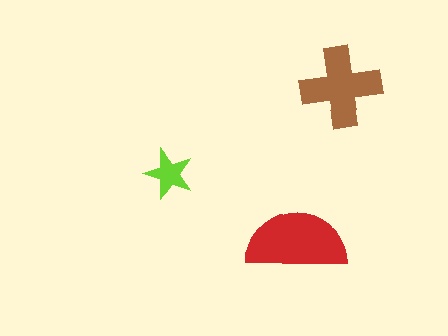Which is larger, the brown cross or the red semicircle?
The red semicircle.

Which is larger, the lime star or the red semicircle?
The red semicircle.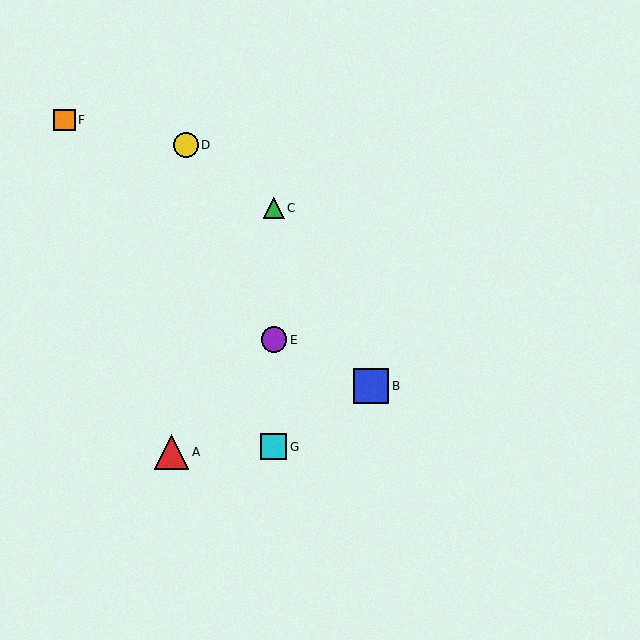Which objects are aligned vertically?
Objects C, E, G are aligned vertically.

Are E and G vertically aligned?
Yes, both are at x≈274.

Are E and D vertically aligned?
No, E is at x≈274 and D is at x≈186.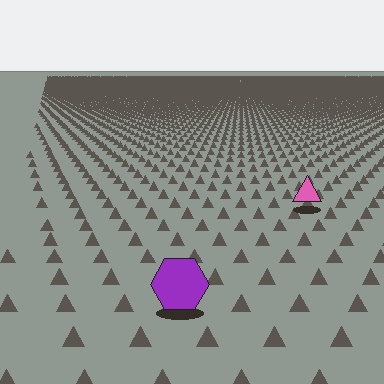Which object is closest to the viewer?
The purple hexagon is closest. The texture marks near it are larger and more spread out.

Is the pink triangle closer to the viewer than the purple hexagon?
No. The purple hexagon is closer — you can tell from the texture gradient: the ground texture is coarser near it.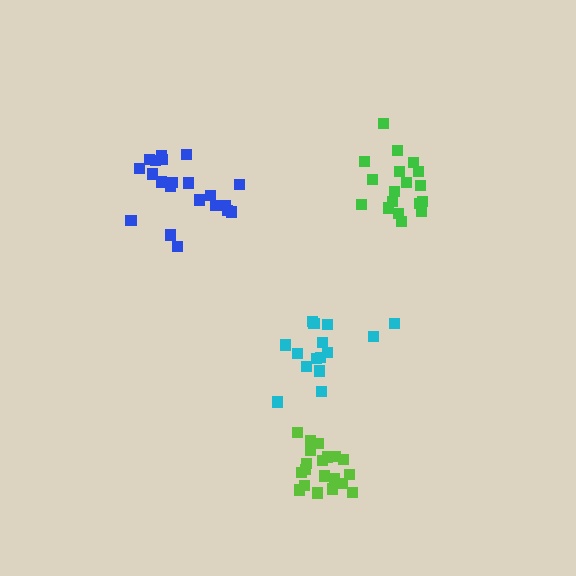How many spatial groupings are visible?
There are 4 spatial groupings.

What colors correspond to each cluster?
The clusters are colored: green, lime, cyan, blue.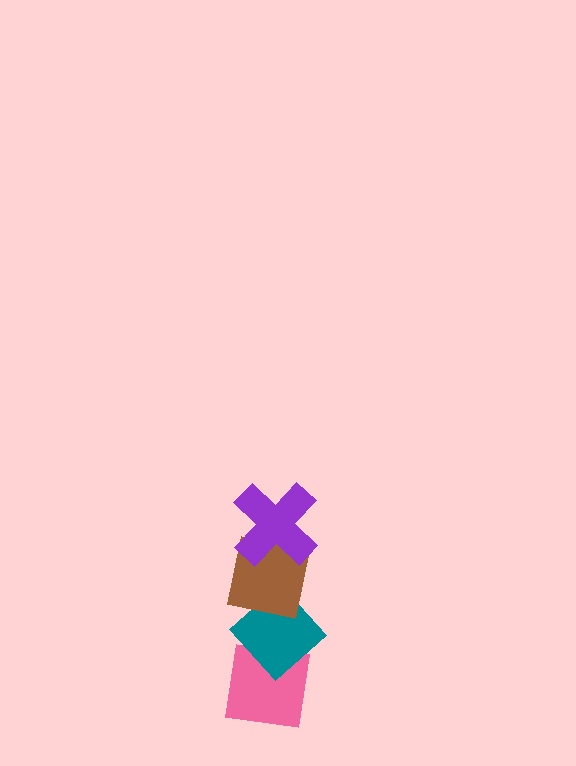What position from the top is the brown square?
The brown square is 2nd from the top.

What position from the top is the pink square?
The pink square is 4th from the top.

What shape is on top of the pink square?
The teal diamond is on top of the pink square.